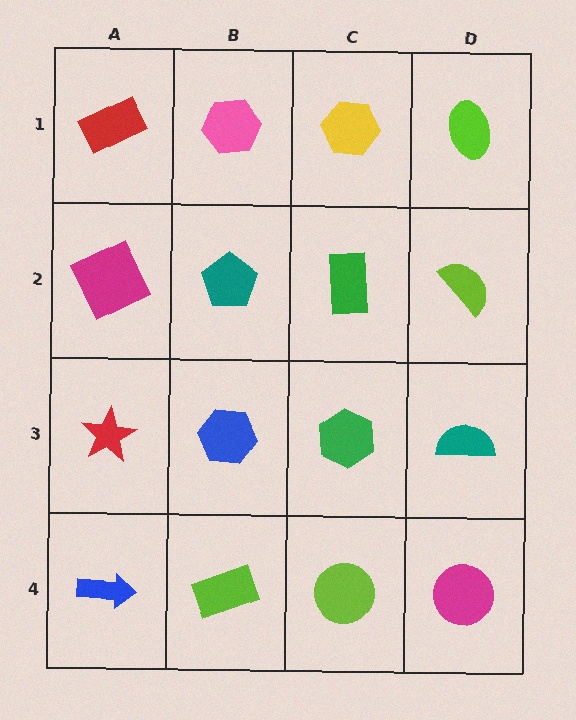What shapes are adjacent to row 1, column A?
A magenta square (row 2, column A), a pink hexagon (row 1, column B).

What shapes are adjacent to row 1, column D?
A lime semicircle (row 2, column D), a yellow hexagon (row 1, column C).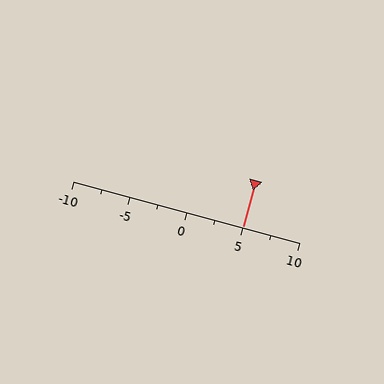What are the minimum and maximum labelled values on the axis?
The axis runs from -10 to 10.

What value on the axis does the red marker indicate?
The marker indicates approximately 5.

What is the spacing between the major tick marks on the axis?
The major ticks are spaced 5 apart.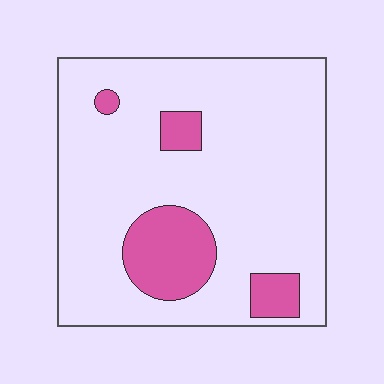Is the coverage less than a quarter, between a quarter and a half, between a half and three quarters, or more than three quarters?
Less than a quarter.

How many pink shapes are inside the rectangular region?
4.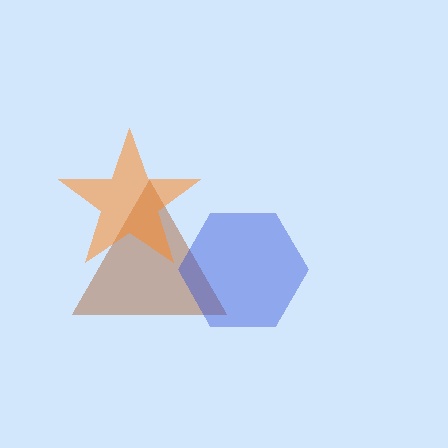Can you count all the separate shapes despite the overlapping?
Yes, there are 3 separate shapes.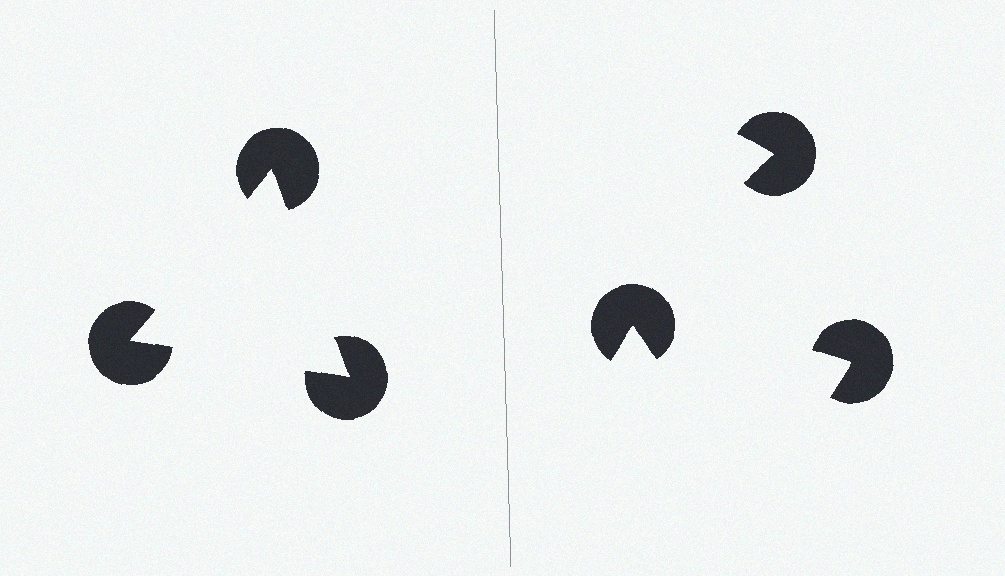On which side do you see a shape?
An illusory triangle appears on the left side. On the right side the wedge cuts are rotated, so no coherent shape forms.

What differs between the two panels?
The pac-man discs are positioned identically on both sides; only the wedge orientations differ. On the left they align to a triangle; on the right they are misaligned.